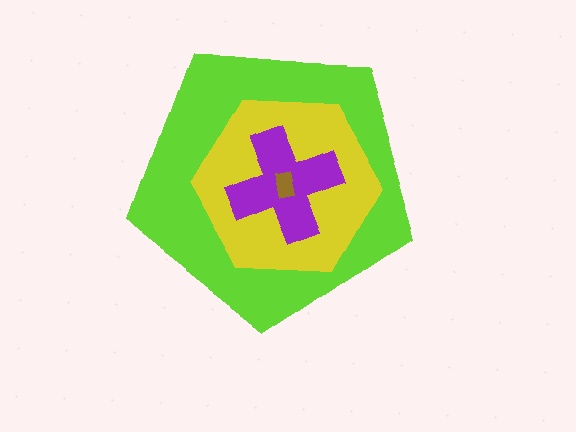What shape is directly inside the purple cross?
The brown rectangle.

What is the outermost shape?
The lime pentagon.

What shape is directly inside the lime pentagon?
The yellow hexagon.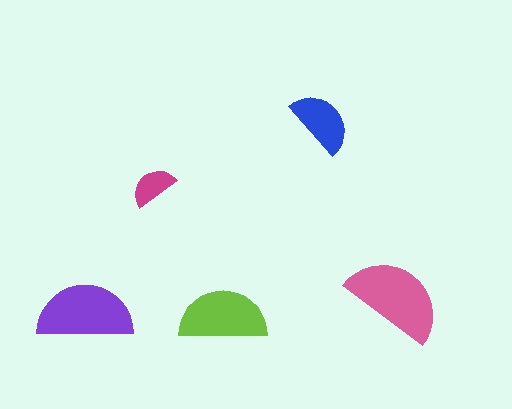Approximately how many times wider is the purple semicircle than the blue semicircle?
About 1.5 times wider.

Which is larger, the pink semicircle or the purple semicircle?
The pink one.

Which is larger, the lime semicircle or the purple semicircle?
The purple one.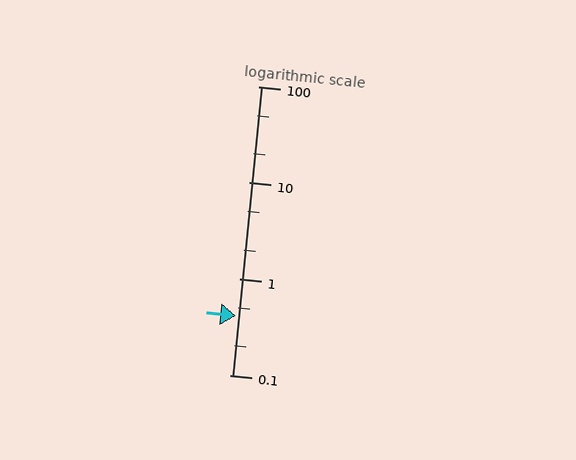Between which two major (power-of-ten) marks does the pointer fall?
The pointer is between 0.1 and 1.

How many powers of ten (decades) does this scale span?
The scale spans 3 decades, from 0.1 to 100.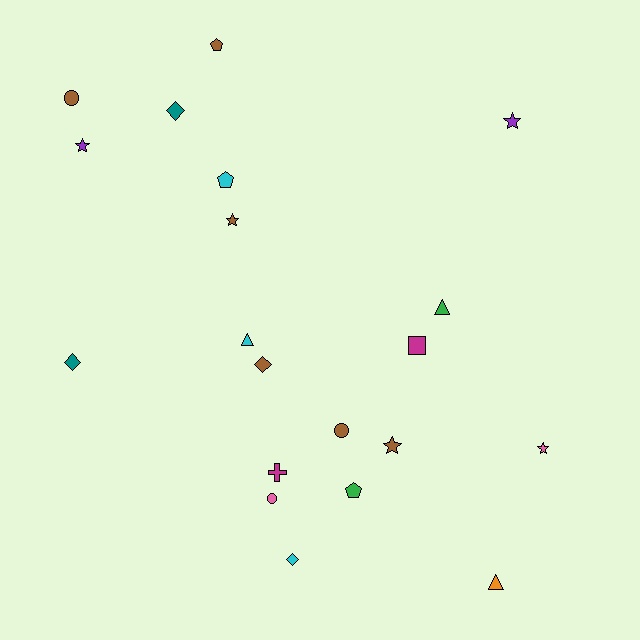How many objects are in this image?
There are 20 objects.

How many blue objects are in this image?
There are no blue objects.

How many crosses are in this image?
There is 1 cross.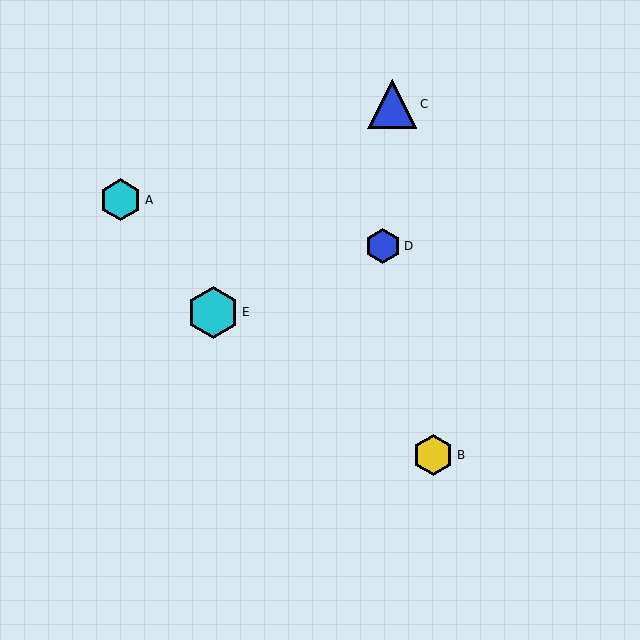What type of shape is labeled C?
Shape C is a blue triangle.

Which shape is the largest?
The cyan hexagon (labeled E) is the largest.